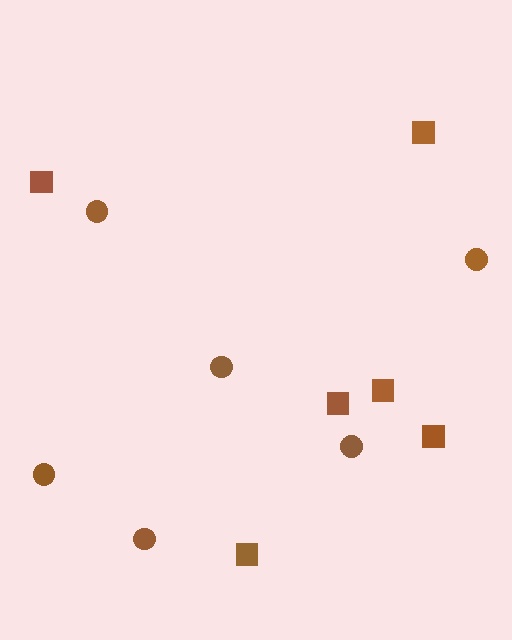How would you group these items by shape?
There are 2 groups: one group of squares (6) and one group of circles (6).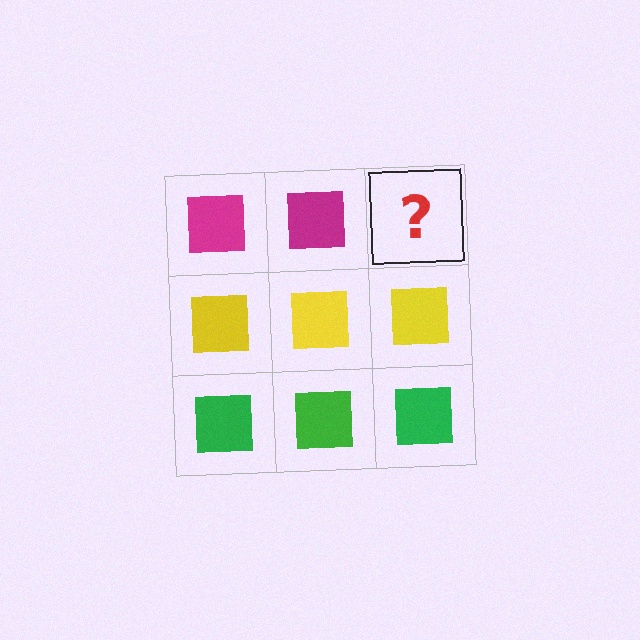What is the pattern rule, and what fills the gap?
The rule is that each row has a consistent color. The gap should be filled with a magenta square.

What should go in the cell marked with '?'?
The missing cell should contain a magenta square.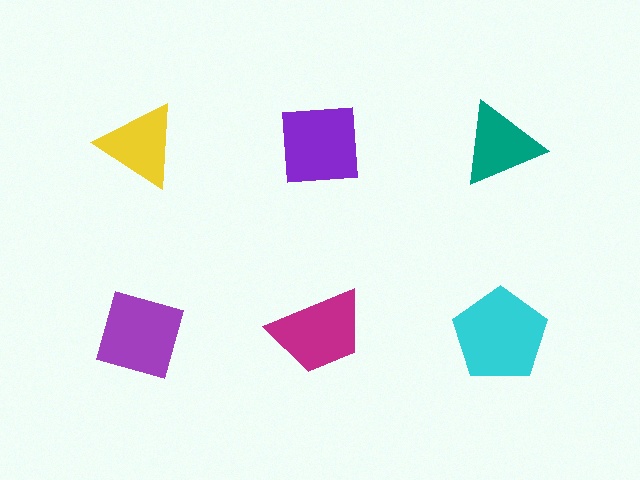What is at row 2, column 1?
A purple diamond.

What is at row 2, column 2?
A magenta trapezoid.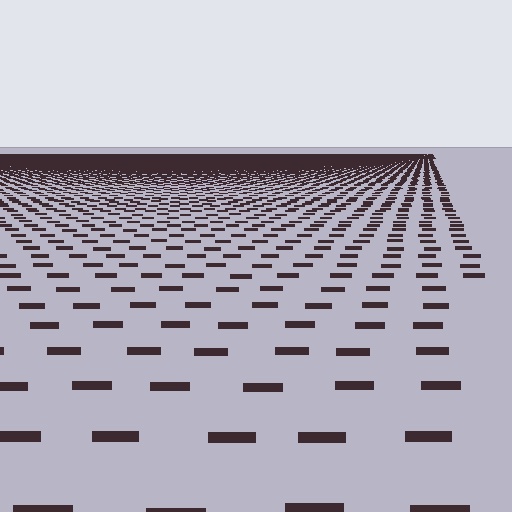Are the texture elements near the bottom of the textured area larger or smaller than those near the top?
Larger. Near the bottom, elements are closer to the viewer and appear at a bigger on-screen size.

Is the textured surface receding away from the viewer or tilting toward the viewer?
The surface is receding away from the viewer. Texture elements get smaller and denser toward the top.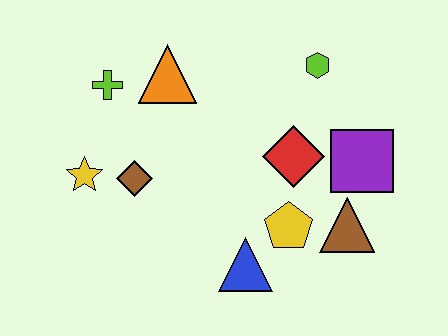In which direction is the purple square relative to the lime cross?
The purple square is to the right of the lime cross.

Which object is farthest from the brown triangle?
The lime cross is farthest from the brown triangle.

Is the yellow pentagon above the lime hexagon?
No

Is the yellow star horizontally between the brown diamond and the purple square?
No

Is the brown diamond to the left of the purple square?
Yes